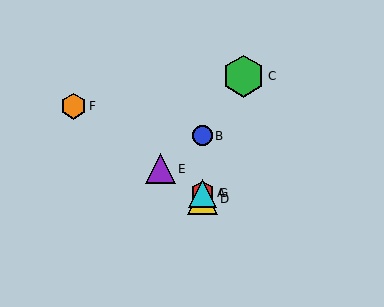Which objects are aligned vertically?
Objects A, B, D, G are aligned vertically.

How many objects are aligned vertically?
4 objects (A, B, D, G) are aligned vertically.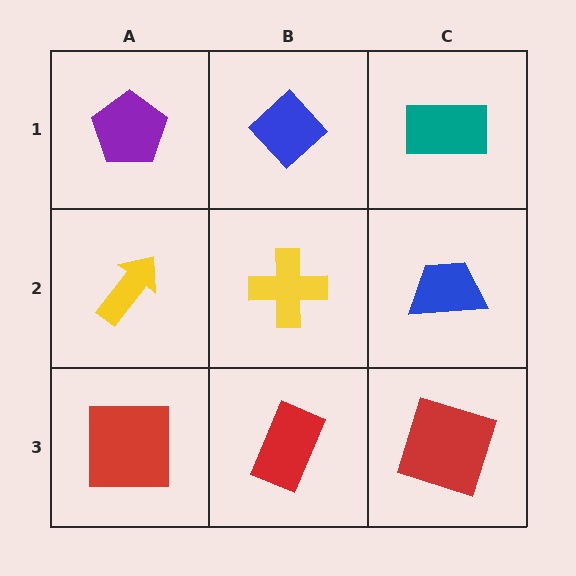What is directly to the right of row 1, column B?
A teal rectangle.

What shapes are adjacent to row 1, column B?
A yellow cross (row 2, column B), a purple pentagon (row 1, column A), a teal rectangle (row 1, column C).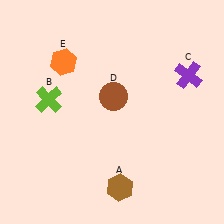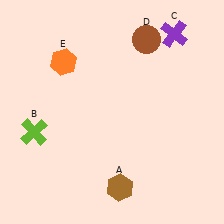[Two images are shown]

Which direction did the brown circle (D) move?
The brown circle (D) moved up.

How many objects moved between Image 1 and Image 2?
3 objects moved between the two images.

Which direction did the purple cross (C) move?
The purple cross (C) moved up.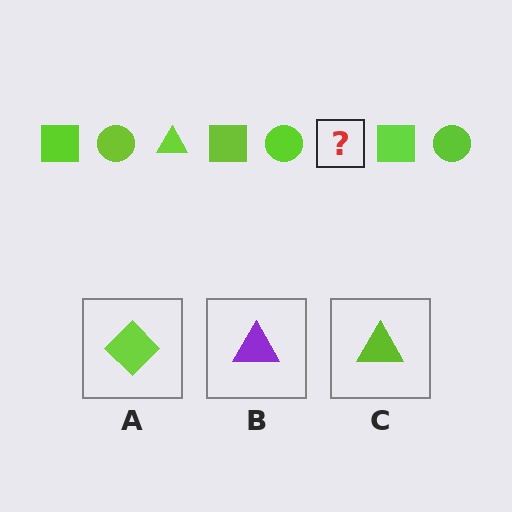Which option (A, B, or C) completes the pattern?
C.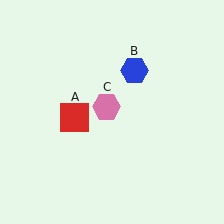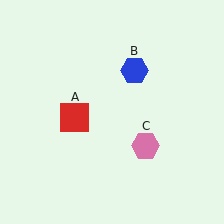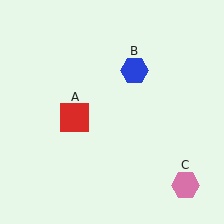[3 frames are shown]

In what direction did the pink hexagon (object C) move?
The pink hexagon (object C) moved down and to the right.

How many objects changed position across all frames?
1 object changed position: pink hexagon (object C).